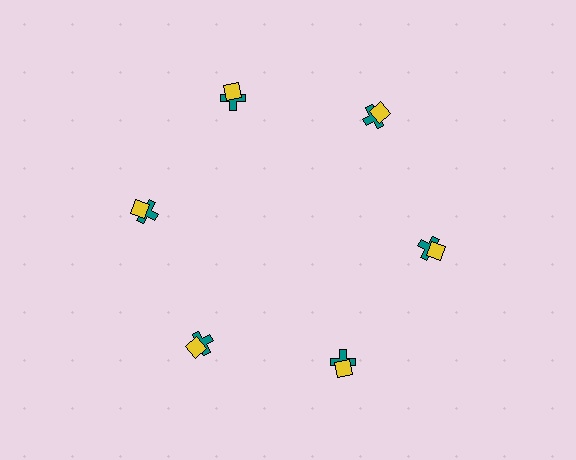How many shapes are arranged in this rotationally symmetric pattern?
There are 12 shapes, arranged in 6 groups of 2.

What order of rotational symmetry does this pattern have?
This pattern has 6-fold rotational symmetry.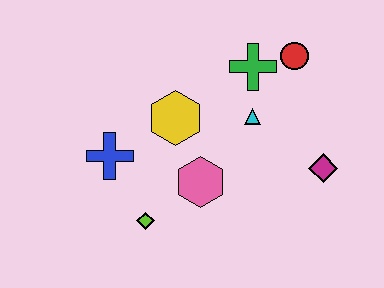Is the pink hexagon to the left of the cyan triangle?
Yes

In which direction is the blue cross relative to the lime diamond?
The blue cross is above the lime diamond.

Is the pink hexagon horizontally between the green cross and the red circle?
No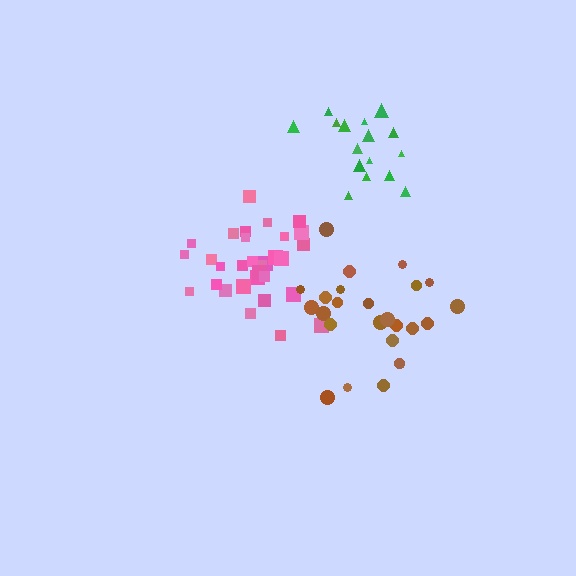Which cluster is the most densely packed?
Pink.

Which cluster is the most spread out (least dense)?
Brown.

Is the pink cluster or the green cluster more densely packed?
Pink.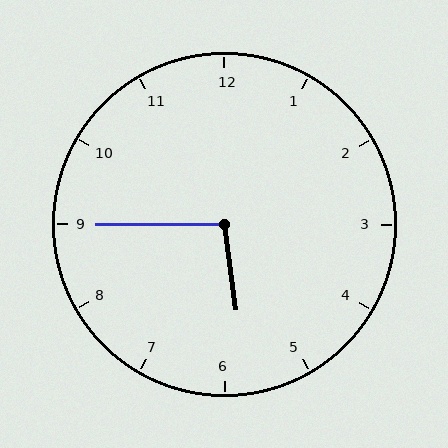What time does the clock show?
5:45.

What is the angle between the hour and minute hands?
Approximately 98 degrees.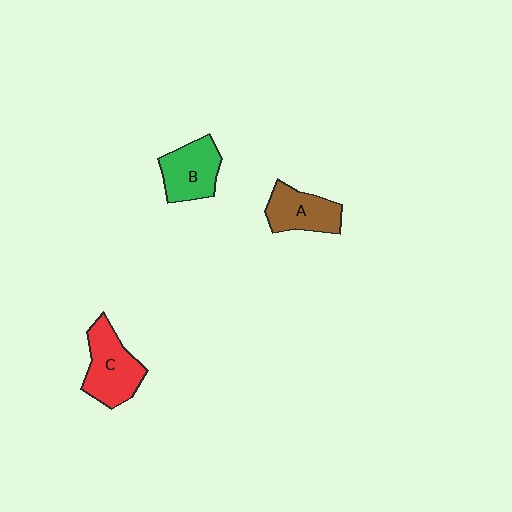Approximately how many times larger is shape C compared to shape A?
Approximately 1.2 times.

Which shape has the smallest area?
Shape A (brown).